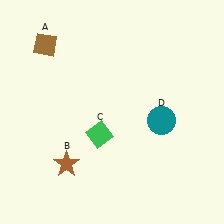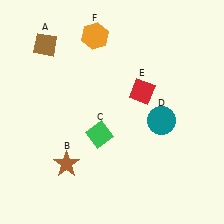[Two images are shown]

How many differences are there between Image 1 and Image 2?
There are 2 differences between the two images.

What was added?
A red diamond (E), an orange hexagon (F) were added in Image 2.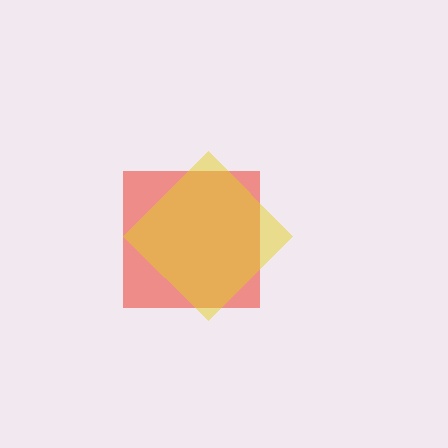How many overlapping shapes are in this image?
There are 2 overlapping shapes in the image.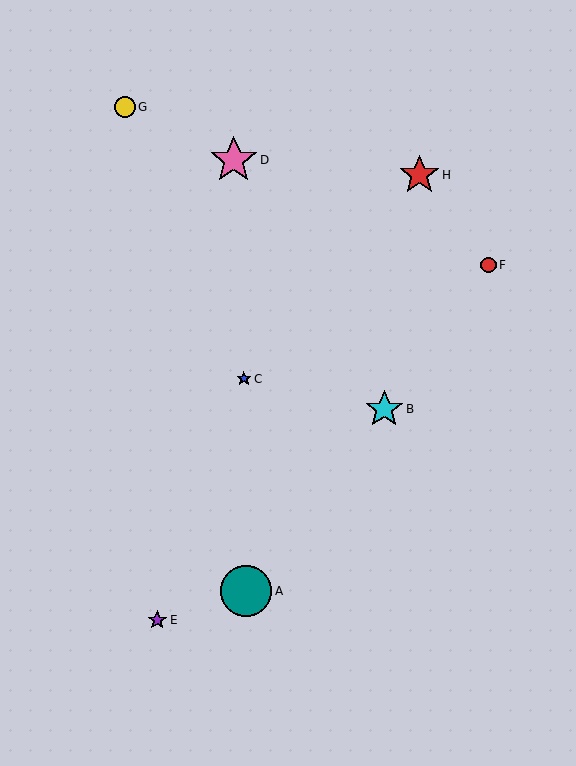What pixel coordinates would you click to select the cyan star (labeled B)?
Click at (384, 409) to select the cyan star B.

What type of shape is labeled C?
Shape C is a blue star.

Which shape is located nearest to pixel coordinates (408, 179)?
The red star (labeled H) at (419, 175) is nearest to that location.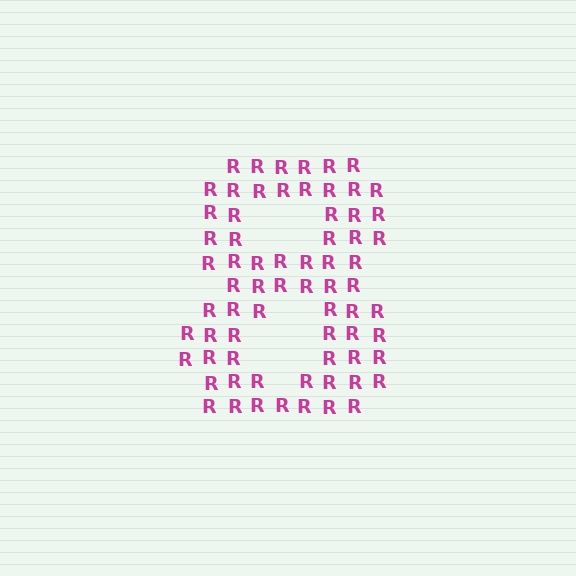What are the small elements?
The small elements are letter R's.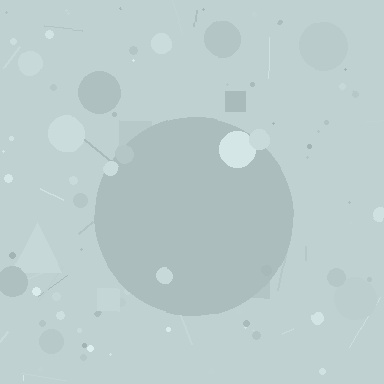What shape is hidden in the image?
A circle is hidden in the image.